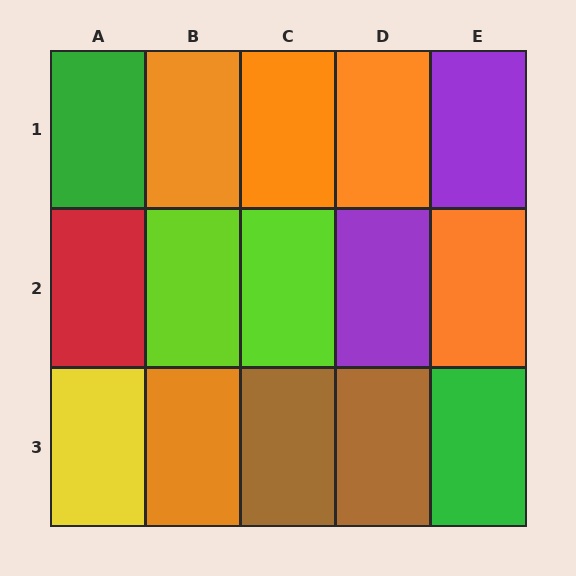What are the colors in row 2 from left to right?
Red, lime, lime, purple, orange.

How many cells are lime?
2 cells are lime.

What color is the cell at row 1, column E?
Purple.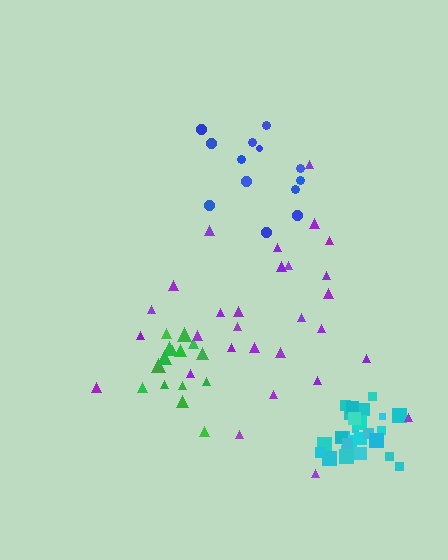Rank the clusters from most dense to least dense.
cyan, green, blue, purple.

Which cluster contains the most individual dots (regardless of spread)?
Purple (29).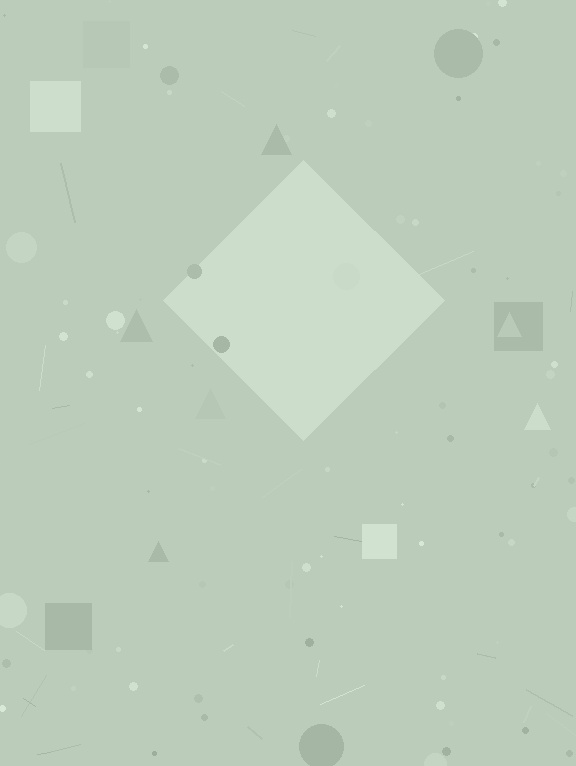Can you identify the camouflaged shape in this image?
The camouflaged shape is a diamond.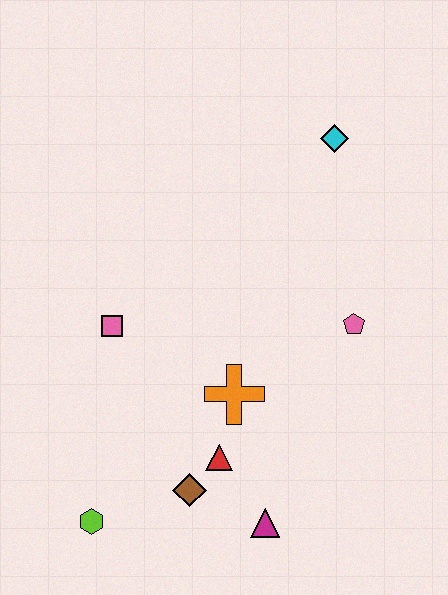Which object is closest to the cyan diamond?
The pink pentagon is closest to the cyan diamond.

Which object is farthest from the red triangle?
The cyan diamond is farthest from the red triangle.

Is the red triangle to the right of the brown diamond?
Yes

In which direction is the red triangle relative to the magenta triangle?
The red triangle is above the magenta triangle.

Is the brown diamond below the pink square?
Yes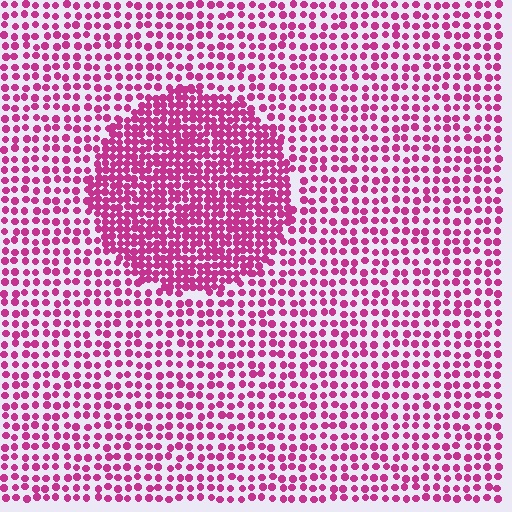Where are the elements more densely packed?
The elements are more densely packed inside the circle boundary.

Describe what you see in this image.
The image contains small magenta elements arranged at two different densities. A circle-shaped region is visible where the elements are more densely packed than the surrounding area.